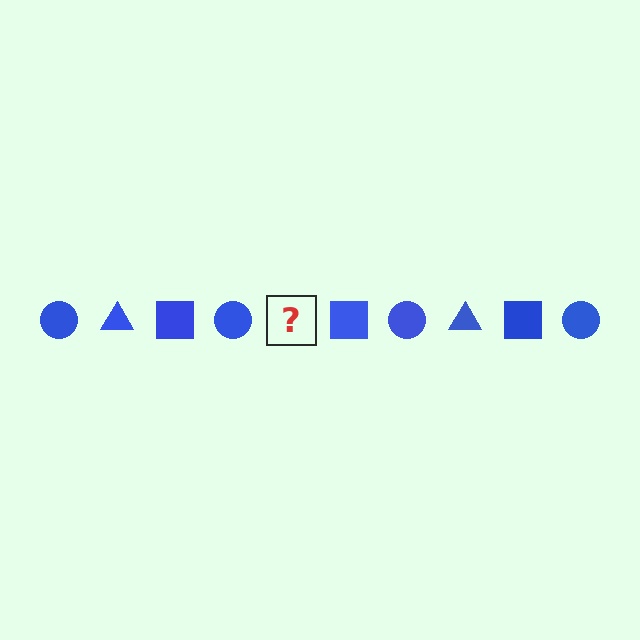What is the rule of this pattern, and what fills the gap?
The rule is that the pattern cycles through circle, triangle, square shapes in blue. The gap should be filled with a blue triangle.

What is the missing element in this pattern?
The missing element is a blue triangle.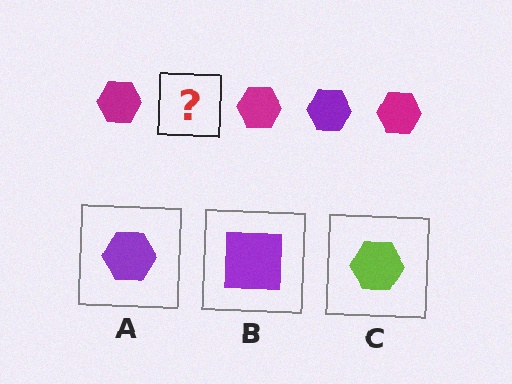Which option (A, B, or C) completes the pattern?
A.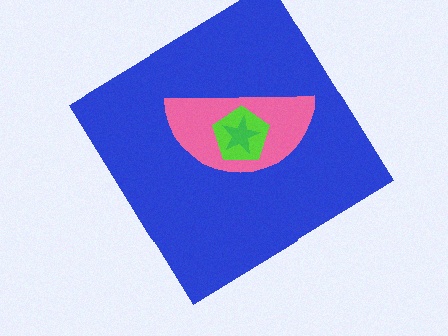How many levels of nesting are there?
4.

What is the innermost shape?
The green star.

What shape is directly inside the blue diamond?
The pink semicircle.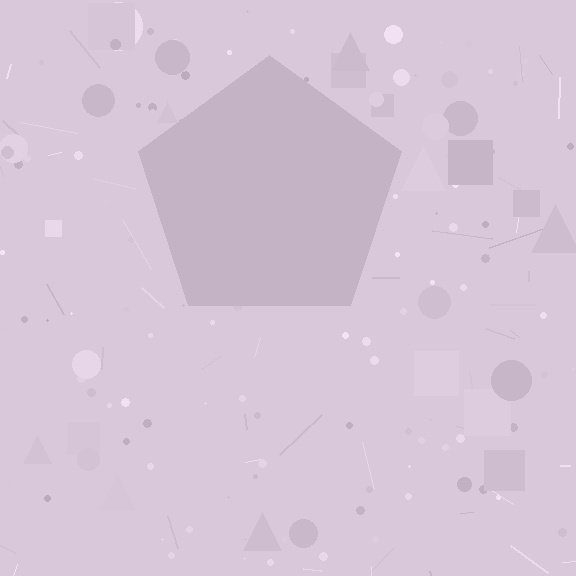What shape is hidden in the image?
A pentagon is hidden in the image.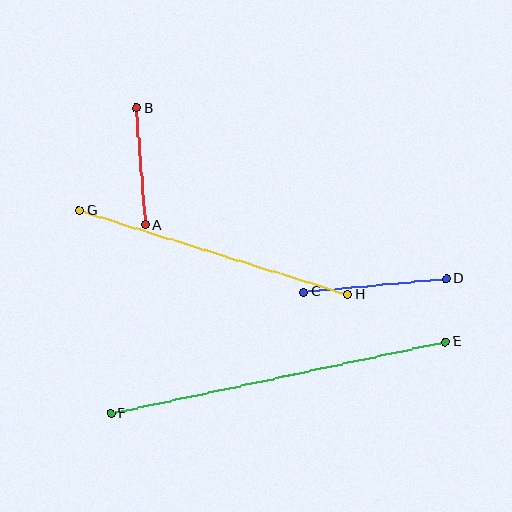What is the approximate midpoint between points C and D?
The midpoint is at approximately (375, 285) pixels.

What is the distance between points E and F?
The distance is approximately 342 pixels.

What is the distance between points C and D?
The distance is approximately 143 pixels.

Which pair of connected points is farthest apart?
Points E and F are farthest apart.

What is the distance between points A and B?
The distance is approximately 117 pixels.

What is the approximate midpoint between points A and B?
The midpoint is at approximately (141, 167) pixels.